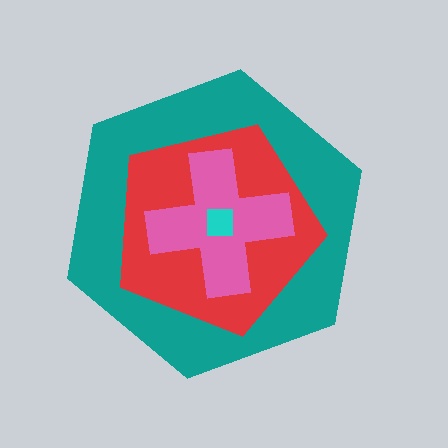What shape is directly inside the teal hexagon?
The red pentagon.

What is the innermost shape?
The cyan square.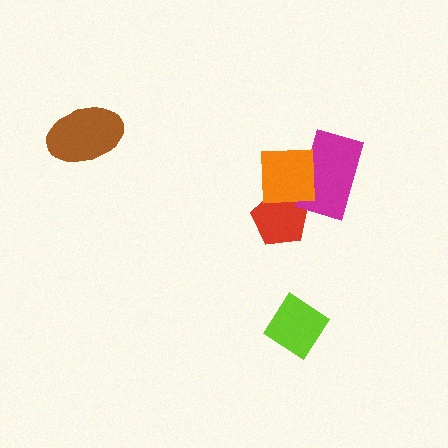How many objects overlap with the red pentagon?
1 object overlaps with the red pentagon.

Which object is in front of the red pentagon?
The orange square is in front of the red pentagon.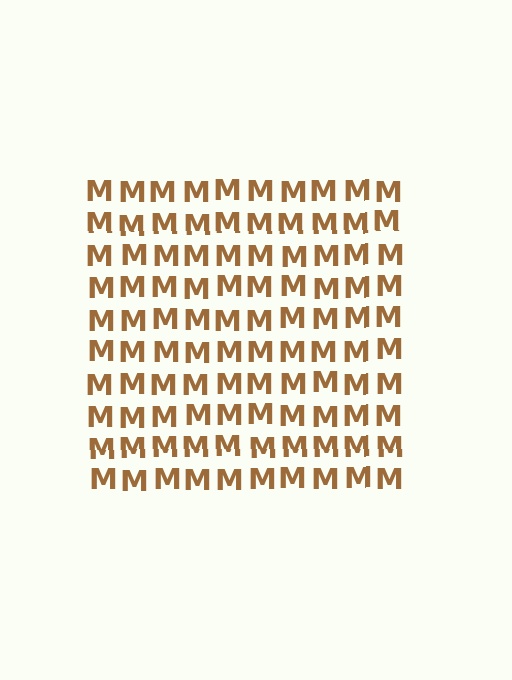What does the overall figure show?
The overall figure shows a square.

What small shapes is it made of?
It is made of small letter M's.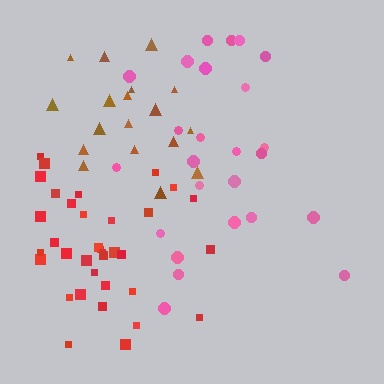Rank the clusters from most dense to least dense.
brown, red, pink.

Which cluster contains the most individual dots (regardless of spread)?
Red (35).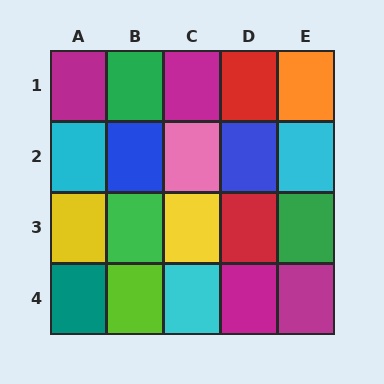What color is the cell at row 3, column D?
Red.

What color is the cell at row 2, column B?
Blue.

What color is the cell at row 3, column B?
Green.